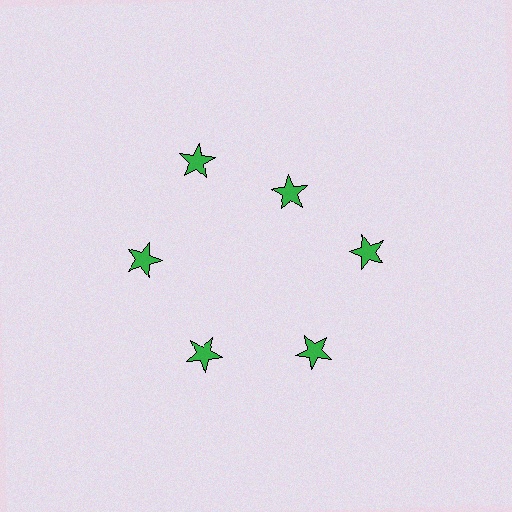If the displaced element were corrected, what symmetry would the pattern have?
It would have 6-fold rotational symmetry — the pattern would map onto itself every 60 degrees.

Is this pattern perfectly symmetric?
No. The 6 green stars are arranged in a ring, but one element near the 1 o'clock position is pulled inward toward the center, breaking the 6-fold rotational symmetry.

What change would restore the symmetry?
The symmetry would be restored by moving it outward, back onto the ring so that all 6 stars sit at equal angles and equal distance from the center.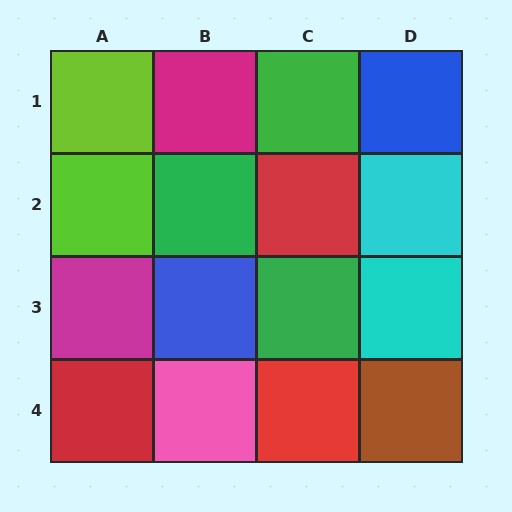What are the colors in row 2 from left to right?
Lime, green, red, cyan.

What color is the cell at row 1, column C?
Green.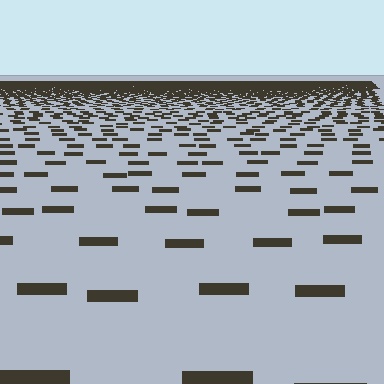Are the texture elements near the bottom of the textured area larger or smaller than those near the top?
Larger. Near the bottom, elements are closer to the viewer and appear at a bigger on-screen size.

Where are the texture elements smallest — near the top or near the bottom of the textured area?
Near the top.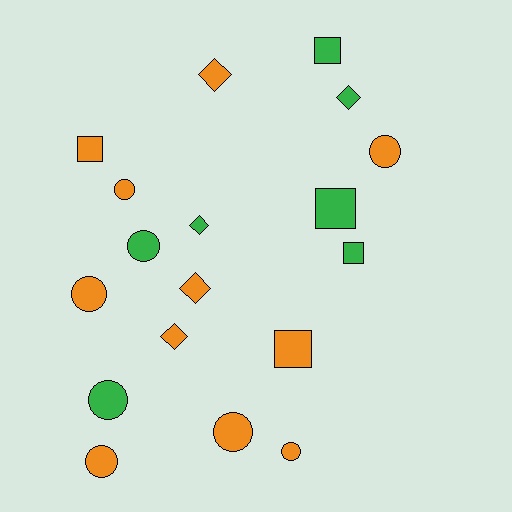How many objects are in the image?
There are 18 objects.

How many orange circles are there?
There are 6 orange circles.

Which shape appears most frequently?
Circle, with 8 objects.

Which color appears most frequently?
Orange, with 11 objects.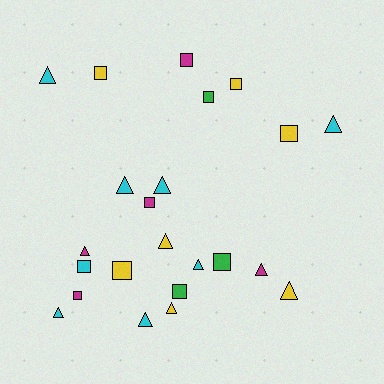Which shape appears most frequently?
Triangle, with 12 objects.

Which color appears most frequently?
Cyan, with 8 objects.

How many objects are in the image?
There are 23 objects.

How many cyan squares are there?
There is 1 cyan square.